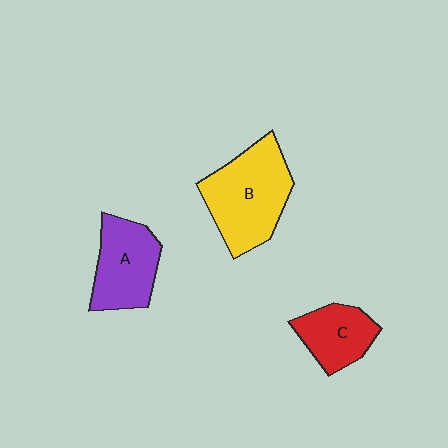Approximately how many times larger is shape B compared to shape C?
Approximately 1.8 times.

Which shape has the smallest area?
Shape C (red).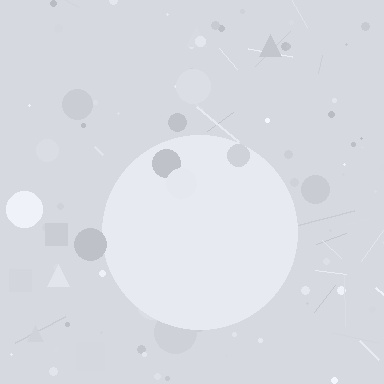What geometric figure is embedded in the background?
A circle is embedded in the background.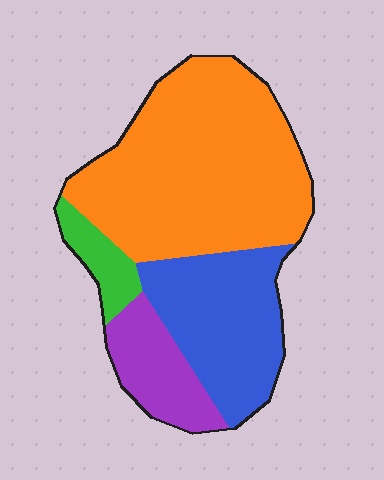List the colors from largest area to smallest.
From largest to smallest: orange, blue, purple, green.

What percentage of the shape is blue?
Blue covers about 25% of the shape.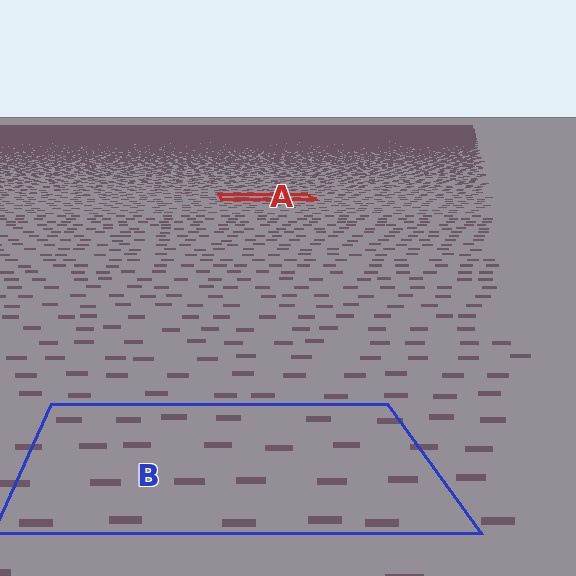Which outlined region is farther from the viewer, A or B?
Region A is farther from the viewer — the texture elements inside it appear smaller and more densely packed.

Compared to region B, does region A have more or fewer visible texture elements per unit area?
Region A has more texture elements per unit area — they are packed more densely because it is farther away.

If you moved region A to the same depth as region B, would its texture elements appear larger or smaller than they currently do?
They would appear larger. At a closer depth, the same texture elements are projected at a bigger on-screen size.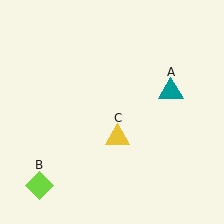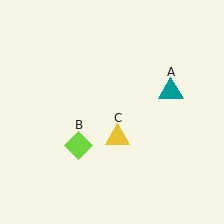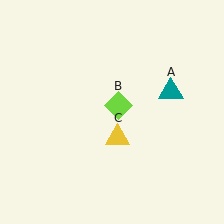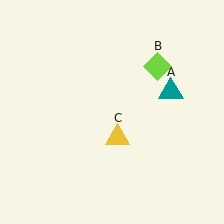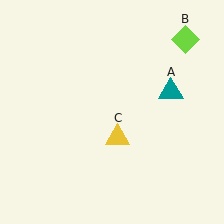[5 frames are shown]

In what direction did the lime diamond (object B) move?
The lime diamond (object B) moved up and to the right.